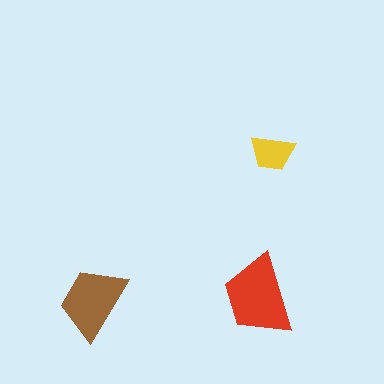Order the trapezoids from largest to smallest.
the red one, the brown one, the yellow one.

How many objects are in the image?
There are 3 objects in the image.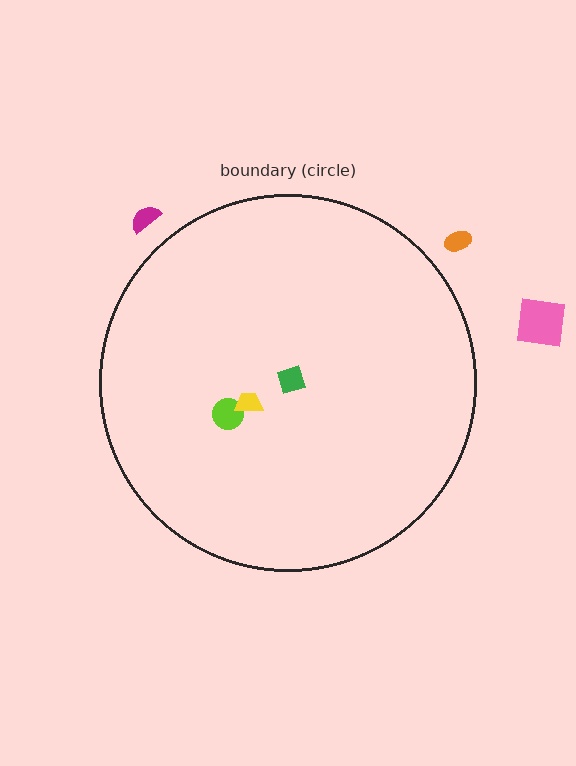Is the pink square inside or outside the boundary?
Outside.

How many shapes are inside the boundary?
3 inside, 3 outside.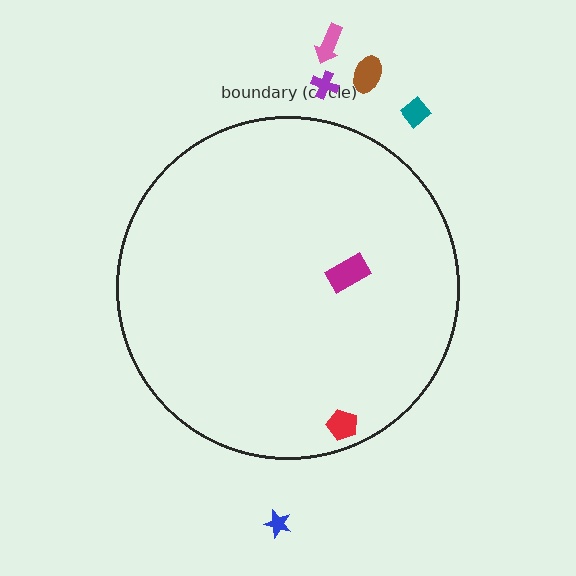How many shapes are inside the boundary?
2 inside, 5 outside.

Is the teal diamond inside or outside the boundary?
Outside.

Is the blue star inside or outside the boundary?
Outside.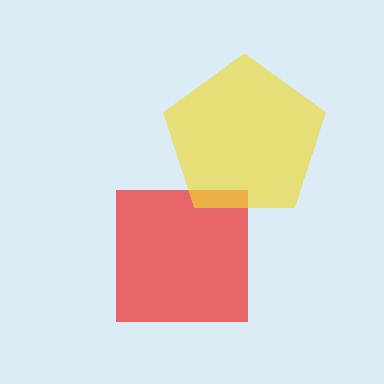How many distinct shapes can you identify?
There are 2 distinct shapes: a red square, a yellow pentagon.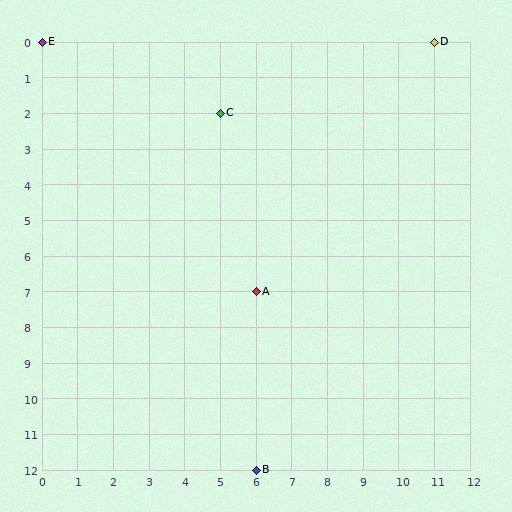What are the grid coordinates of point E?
Point E is at grid coordinates (0, 0).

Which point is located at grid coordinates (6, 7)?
Point A is at (6, 7).